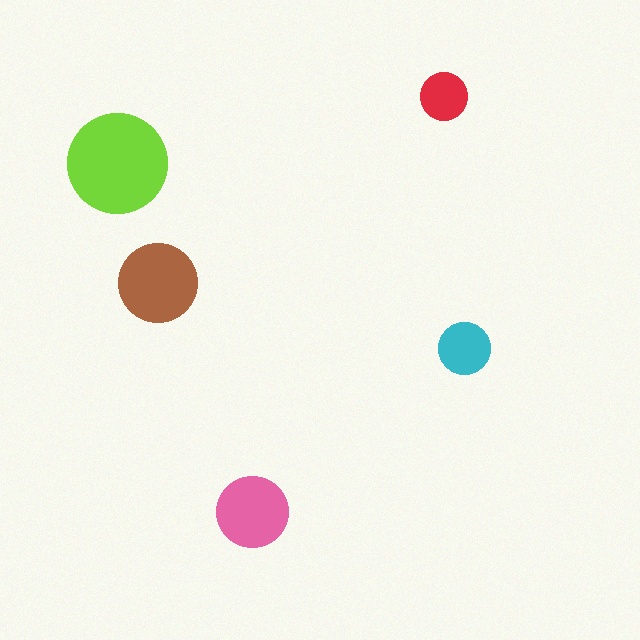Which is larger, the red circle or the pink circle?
The pink one.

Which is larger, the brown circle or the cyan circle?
The brown one.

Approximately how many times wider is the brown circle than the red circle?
About 1.5 times wider.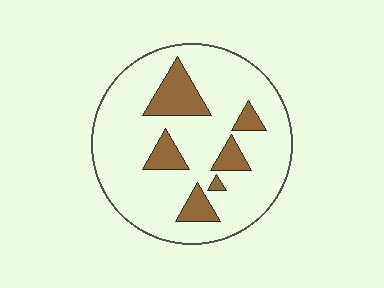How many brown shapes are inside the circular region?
6.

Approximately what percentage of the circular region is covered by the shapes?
Approximately 20%.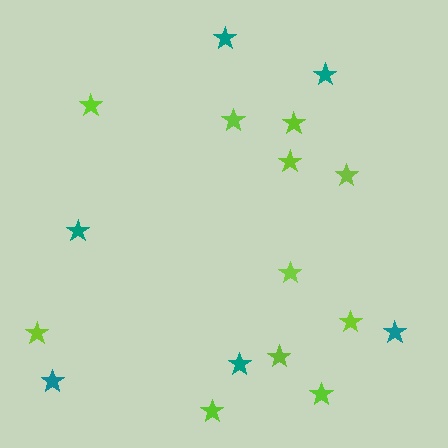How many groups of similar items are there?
There are 2 groups: one group of teal stars (6) and one group of lime stars (11).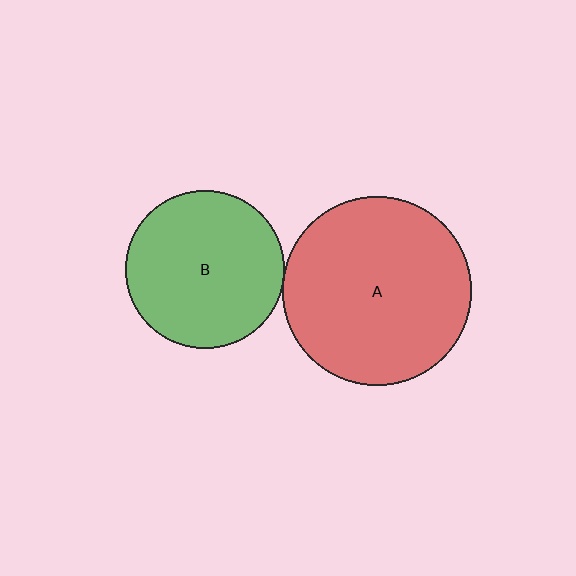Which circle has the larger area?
Circle A (red).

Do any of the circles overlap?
No, none of the circles overlap.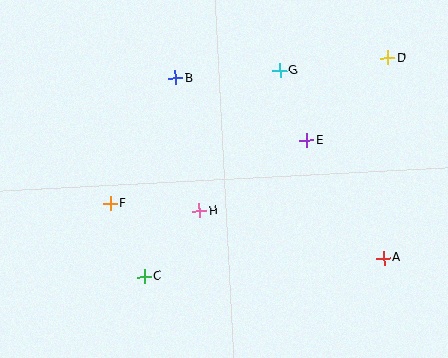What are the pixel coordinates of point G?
Point G is at (280, 71).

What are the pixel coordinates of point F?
Point F is at (110, 204).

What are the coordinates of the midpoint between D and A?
The midpoint between D and A is at (386, 158).